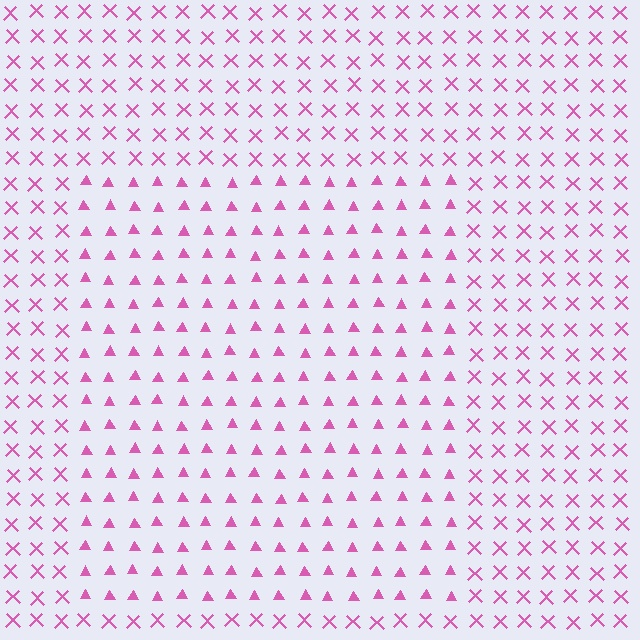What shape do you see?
I see a rectangle.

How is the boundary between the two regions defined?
The boundary is defined by a change in element shape: triangles inside vs. X marks outside. All elements share the same color and spacing.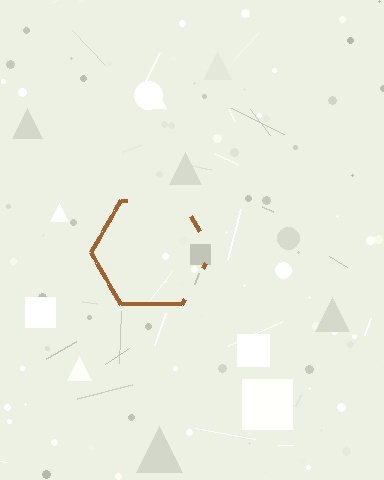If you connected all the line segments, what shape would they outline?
They would outline a hexagon.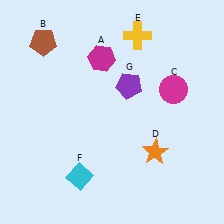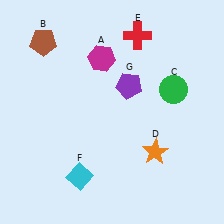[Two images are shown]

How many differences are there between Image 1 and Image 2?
There are 2 differences between the two images.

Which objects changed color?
C changed from magenta to green. E changed from yellow to red.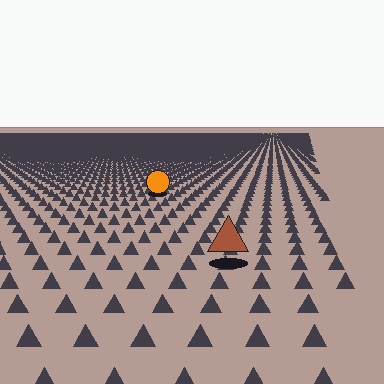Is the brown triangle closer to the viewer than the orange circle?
Yes. The brown triangle is closer — you can tell from the texture gradient: the ground texture is coarser near it.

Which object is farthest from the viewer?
The orange circle is farthest from the viewer. It appears smaller and the ground texture around it is denser.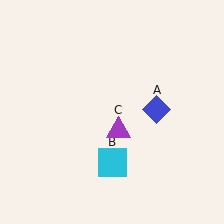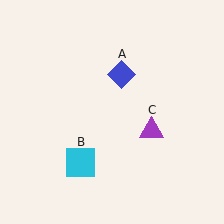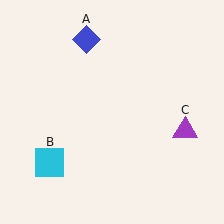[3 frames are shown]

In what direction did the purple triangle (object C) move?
The purple triangle (object C) moved right.